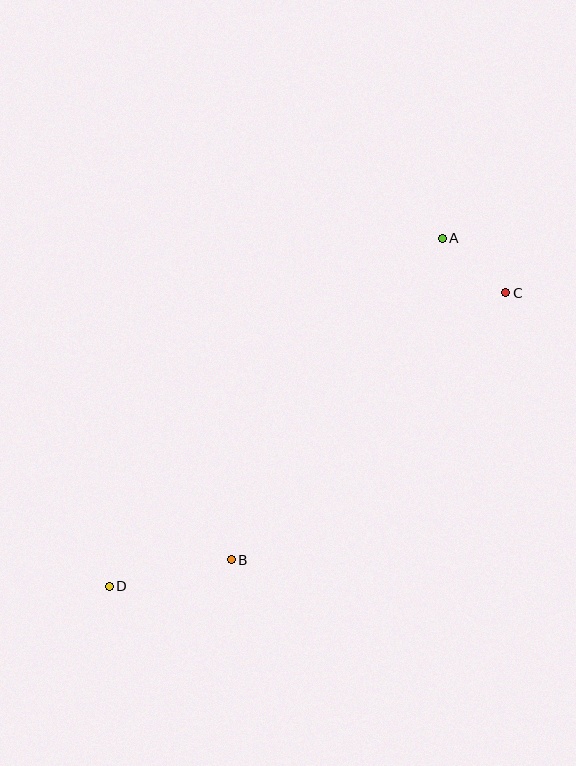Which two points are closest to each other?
Points A and C are closest to each other.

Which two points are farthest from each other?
Points C and D are farthest from each other.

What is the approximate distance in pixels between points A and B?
The distance between A and B is approximately 384 pixels.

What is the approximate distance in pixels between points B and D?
The distance between B and D is approximately 125 pixels.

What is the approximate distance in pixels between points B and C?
The distance between B and C is approximately 383 pixels.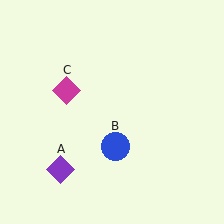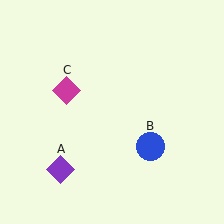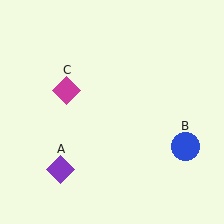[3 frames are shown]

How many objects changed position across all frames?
1 object changed position: blue circle (object B).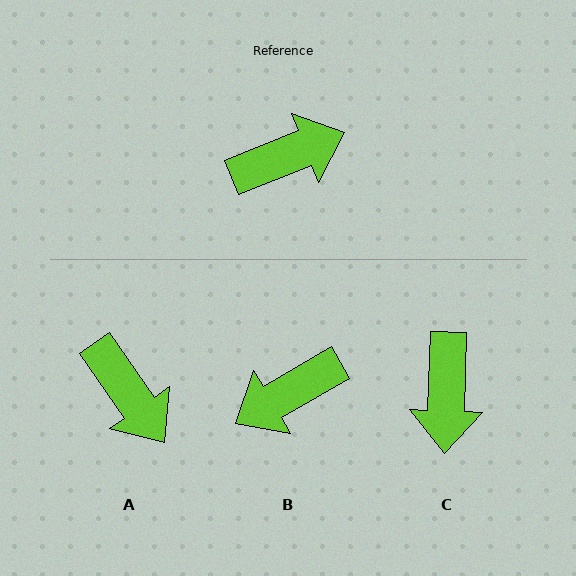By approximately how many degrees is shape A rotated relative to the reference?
Approximately 76 degrees clockwise.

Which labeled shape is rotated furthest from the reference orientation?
B, about 171 degrees away.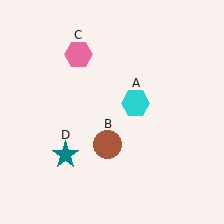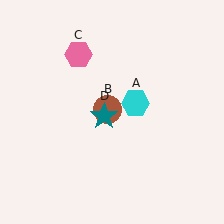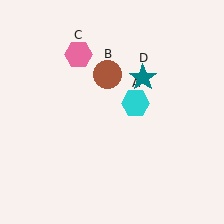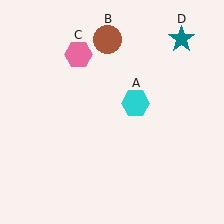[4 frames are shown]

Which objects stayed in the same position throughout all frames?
Cyan hexagon (object A) and pink hexagon (object C) remained stationary.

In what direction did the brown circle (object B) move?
The brown circle (object B) moved up.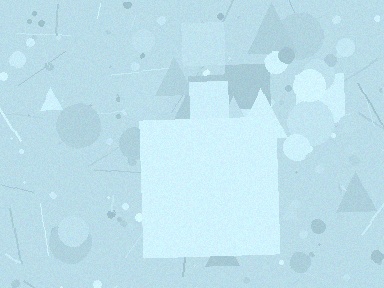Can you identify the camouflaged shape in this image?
The camouflaged shape is a square.